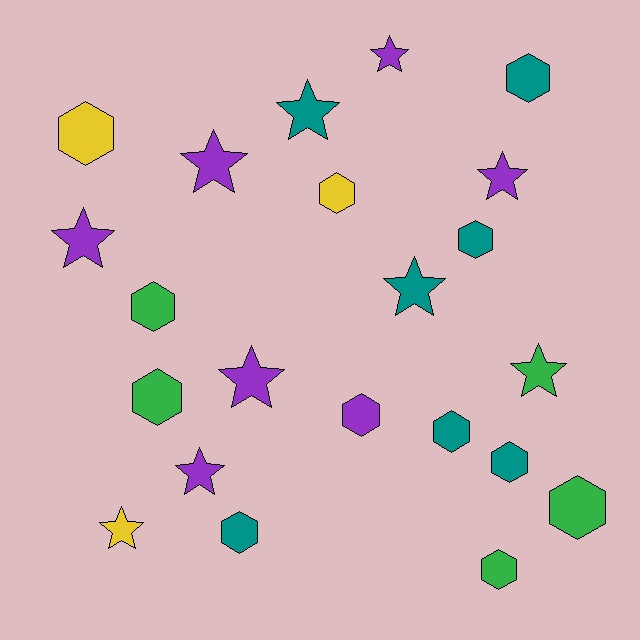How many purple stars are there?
There are 6 purple stars.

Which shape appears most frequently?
Hexagon, with 12 objects.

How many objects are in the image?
There are 22 objects.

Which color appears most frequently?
Teal, with 7 objects.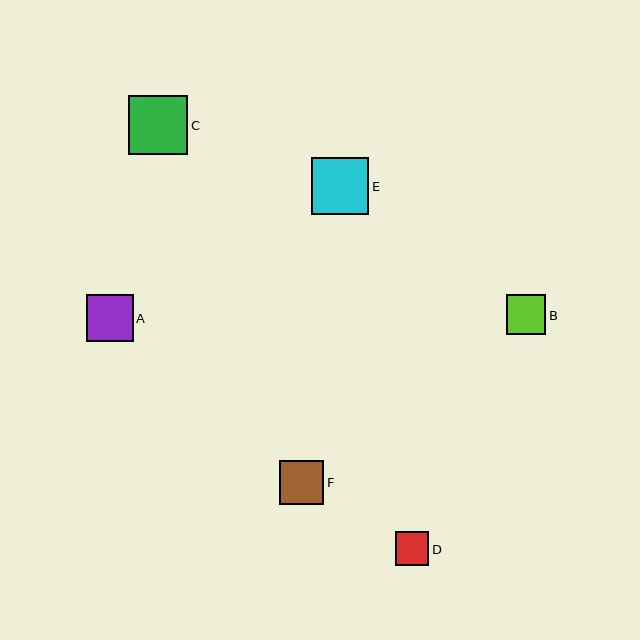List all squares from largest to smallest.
From largest to smallest: C, E, A, F, B, D.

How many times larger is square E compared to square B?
Square E is approximately 1.5 times the size of square B.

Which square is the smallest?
Square D is the smallest with a size of approximately 34 pixels.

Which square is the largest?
Square C is the largest with a size of approximately 59 pixels.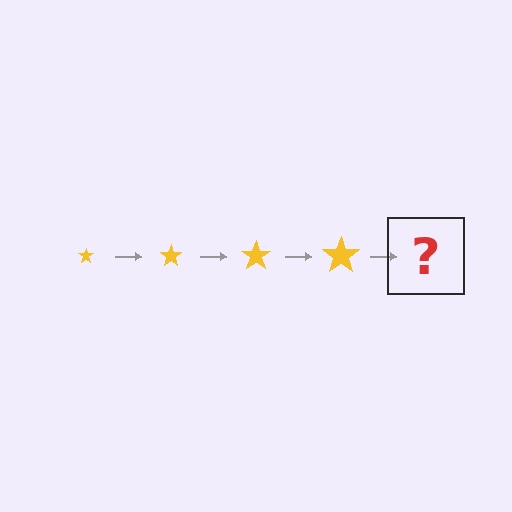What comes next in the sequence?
The next element should be a yellow star, larger than the previous one.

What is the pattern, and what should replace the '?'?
The pattern is that the star gets progressively larger each step. The '?' should be a yellow star, larger than the previous one.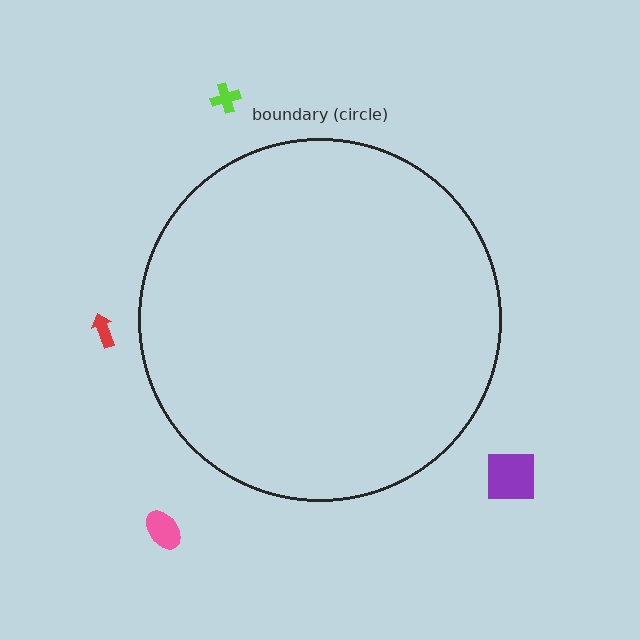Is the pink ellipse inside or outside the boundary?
Outside.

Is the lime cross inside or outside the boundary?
Outside.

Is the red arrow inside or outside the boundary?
Outside.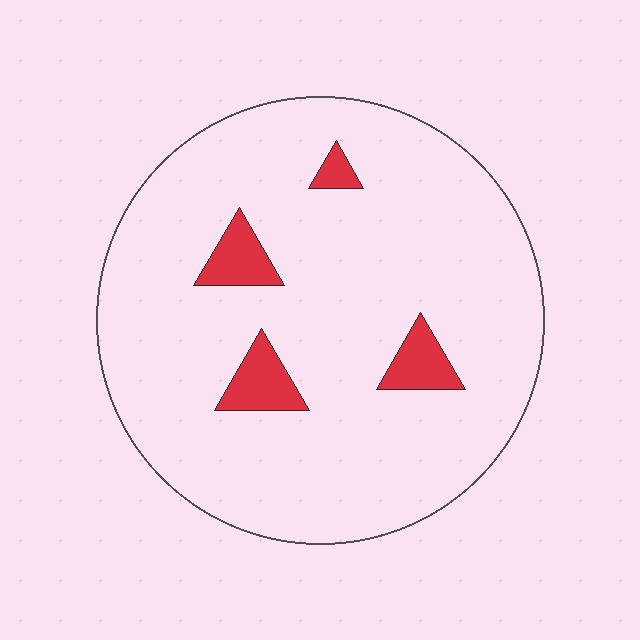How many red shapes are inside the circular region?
4.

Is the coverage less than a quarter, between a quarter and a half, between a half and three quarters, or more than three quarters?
Less than a quarter.